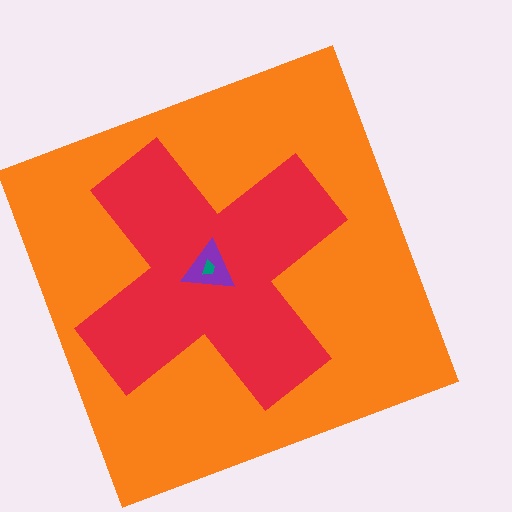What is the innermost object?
The teal trapezoid.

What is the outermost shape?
The orange square.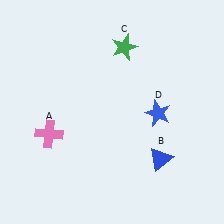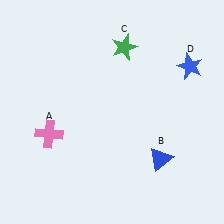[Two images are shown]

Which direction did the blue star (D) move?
The blue star (D) moved up.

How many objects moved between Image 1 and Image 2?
1 object moved between the two images.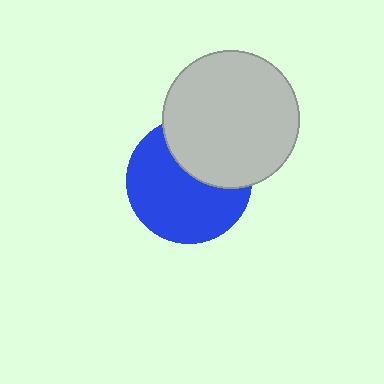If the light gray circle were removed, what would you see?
You would see the complete blue circle.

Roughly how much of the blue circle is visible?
About half of it is visible (roughly 64%).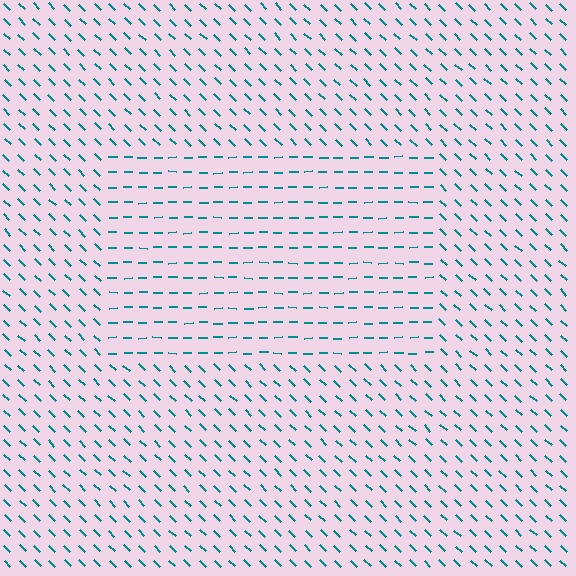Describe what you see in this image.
The image is filled with small teal line segments. A rectangle region in the image has lines oriented differently from the surrounding lines, creating a visible texture boundary.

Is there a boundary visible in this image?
Yes, there is a texture boundary formed by a change in line orientation.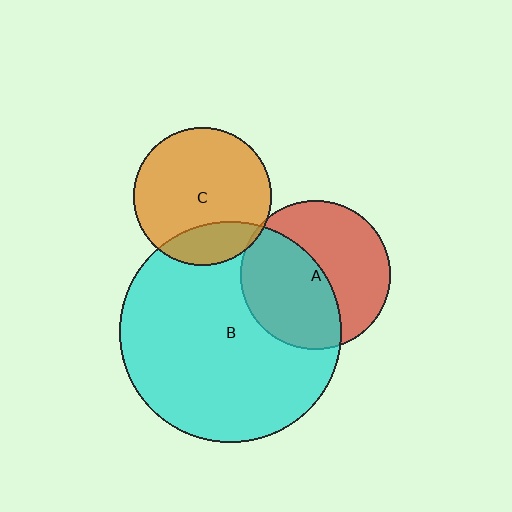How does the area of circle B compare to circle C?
Approximately 2.6 times.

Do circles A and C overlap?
Yes.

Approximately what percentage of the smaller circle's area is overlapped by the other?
Approximately 5%.